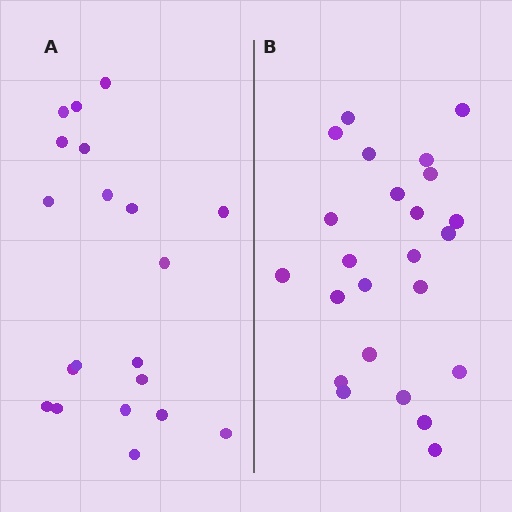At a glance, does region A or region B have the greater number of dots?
Region B (the right region) has more dots.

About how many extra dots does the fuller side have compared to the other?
Region B has about 4 more dots than region A.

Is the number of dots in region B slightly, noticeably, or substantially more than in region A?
Region B has only slightly more — the two regions are fairly close. The ratio is roughly 1.2 to 1.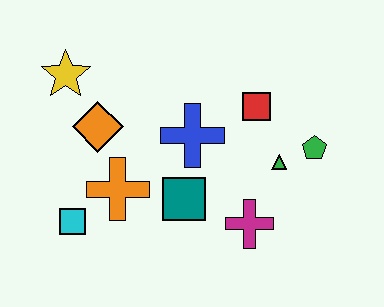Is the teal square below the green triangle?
Yes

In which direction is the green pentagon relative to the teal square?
The green pentagon is to the right of the teal square.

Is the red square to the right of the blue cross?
Yes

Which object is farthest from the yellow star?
The green pentagon is farthest from the yellow star.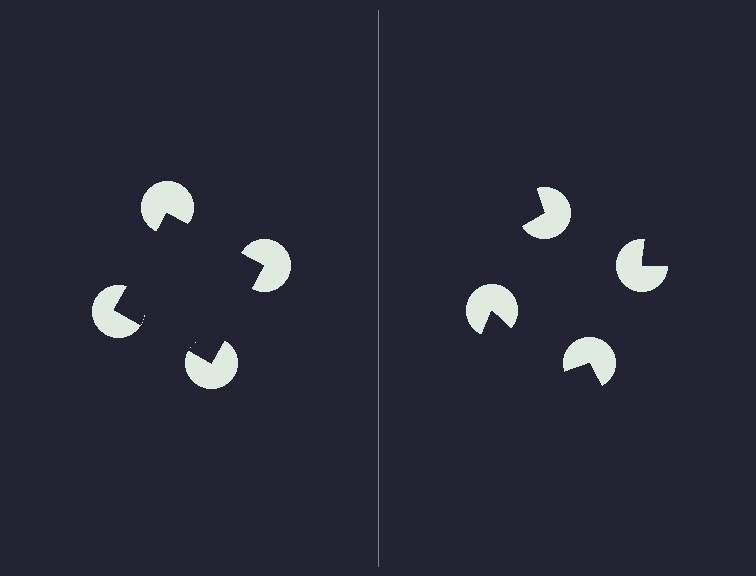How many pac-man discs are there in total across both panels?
8 — 4 on each side.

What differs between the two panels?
The pac-man discs are positioned identically on both sides; only the wedge orientations differ. On the left they align to a square; on the right they are misaligned.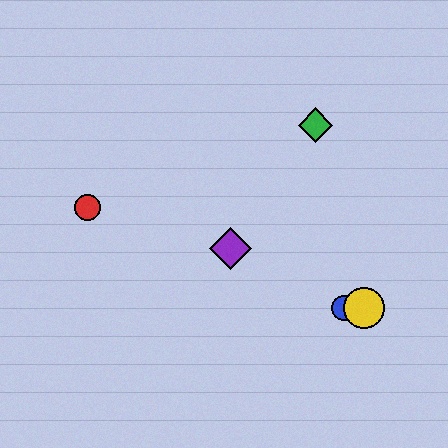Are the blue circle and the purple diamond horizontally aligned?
No, the blue circle is at y≈308 and the purple diamond is at y≈249.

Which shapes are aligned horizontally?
The blue circle, the yellow circle are aligned horizontally.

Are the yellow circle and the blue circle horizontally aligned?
Yes, both are at y≈308.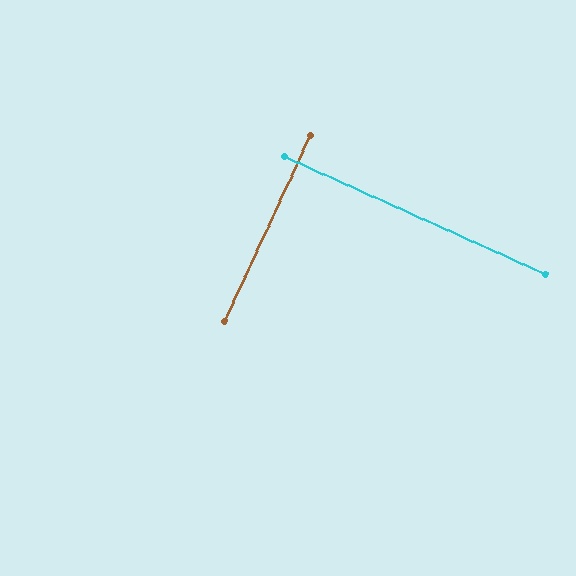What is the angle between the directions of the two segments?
Approximately 89 degrees.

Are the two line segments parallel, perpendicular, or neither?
Perpendicular — they meet at approximately 89°.